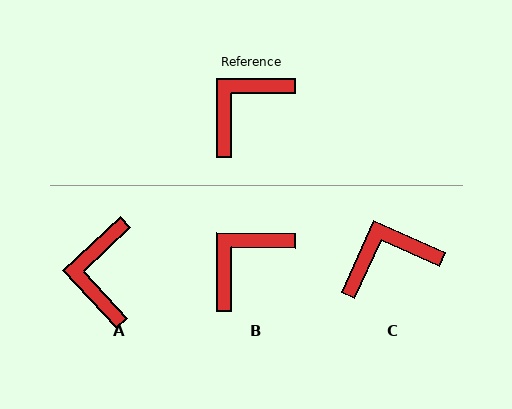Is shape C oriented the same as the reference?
No, it is off by about 24 degrees.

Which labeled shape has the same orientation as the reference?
B.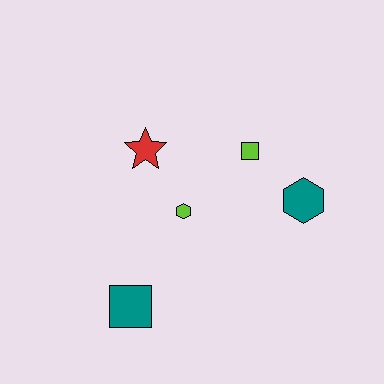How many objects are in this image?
There are 5 objects.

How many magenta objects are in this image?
There are no magenta objects.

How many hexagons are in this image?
There are 2 hexagons.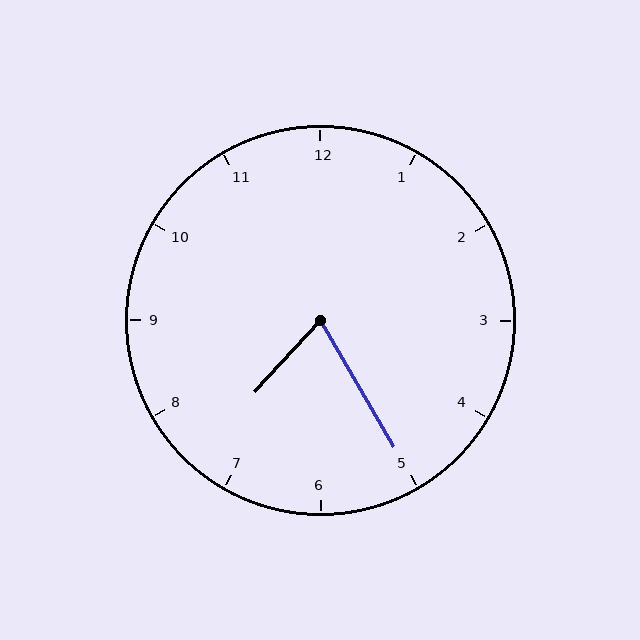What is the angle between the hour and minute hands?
Approximately 72 degrees.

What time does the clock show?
7:25.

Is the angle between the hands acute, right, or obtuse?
It is acute.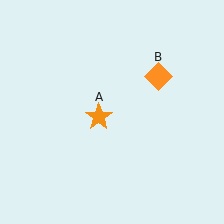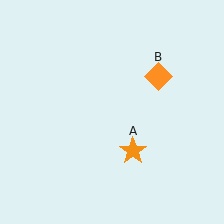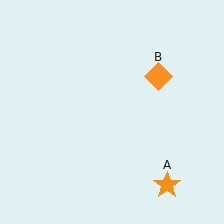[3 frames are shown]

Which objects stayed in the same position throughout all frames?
Orange diamond (object B) remained stationary.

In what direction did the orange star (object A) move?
The orange star (object A) moved down and to the right.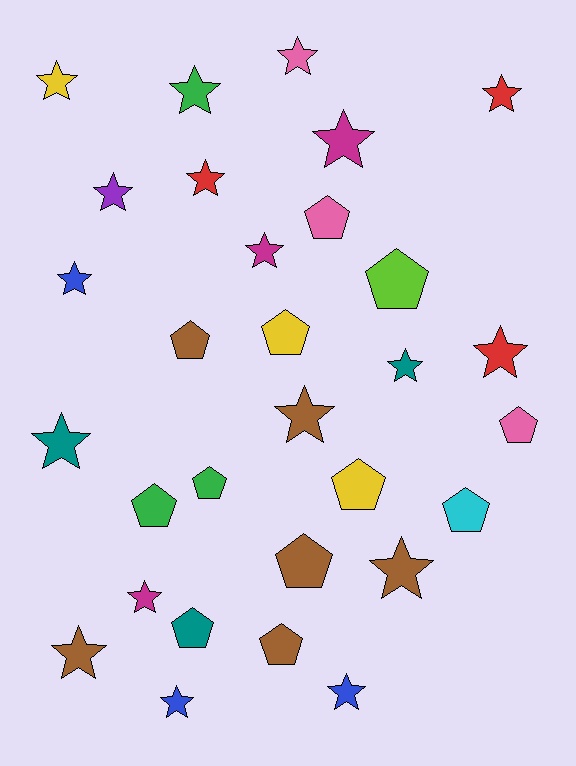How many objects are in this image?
There are 30 objects.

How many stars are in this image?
There are 18 stars.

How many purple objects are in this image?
There is 1 purple object.